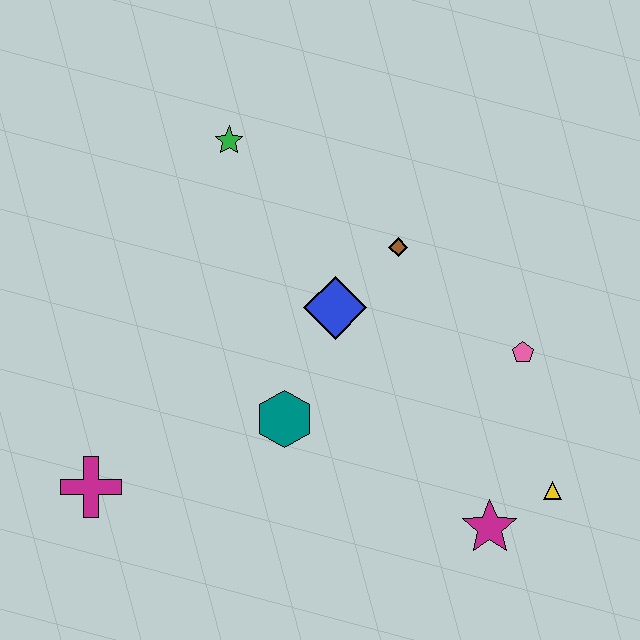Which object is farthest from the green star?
The yellow triangle is farthest from the green star.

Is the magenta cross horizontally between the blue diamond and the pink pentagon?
No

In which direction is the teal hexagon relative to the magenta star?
The teal hexagon is to the left of the magenta star.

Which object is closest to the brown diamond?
The blue diamond is closest to the brown diamond.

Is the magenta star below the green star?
Yes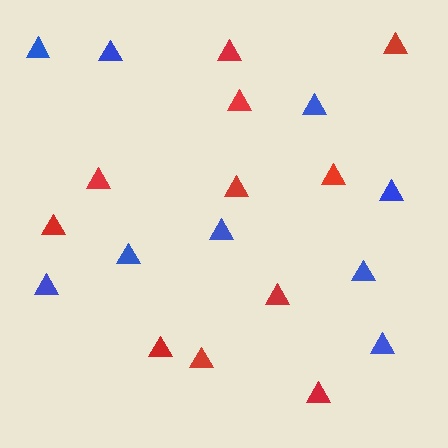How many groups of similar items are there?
There are 2 groups: one group of red triangles (11) and one group of blue triangles (9).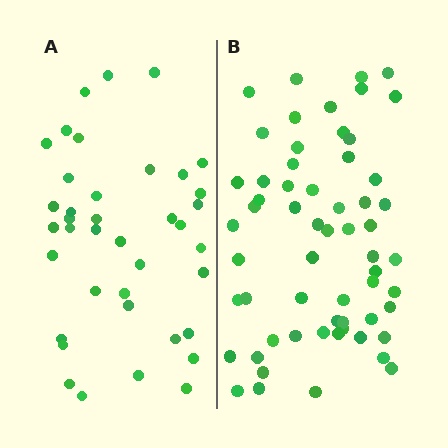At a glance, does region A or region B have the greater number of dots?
Region B (the right region) has more dots.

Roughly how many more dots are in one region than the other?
Region B has approximately 20 more dots than region A.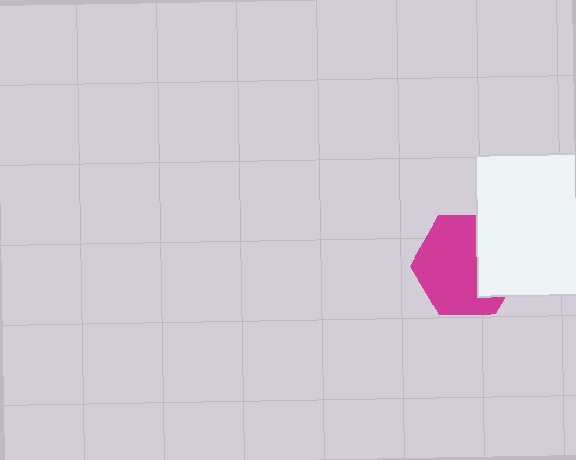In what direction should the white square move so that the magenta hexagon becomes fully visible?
The white square should move right. That is the shortest direction to clear the overlap and leave the magenta hexagon fully visible.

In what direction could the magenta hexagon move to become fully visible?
The magenta hexagon could move left. That would shift it out from behind the white square entirely.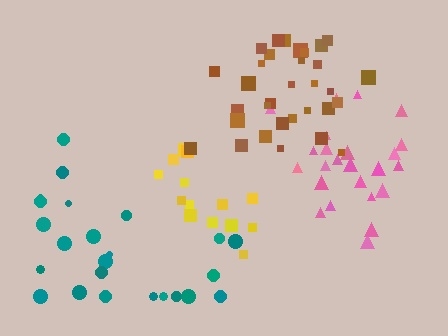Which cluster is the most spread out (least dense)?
Teal.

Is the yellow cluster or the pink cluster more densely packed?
Pink.